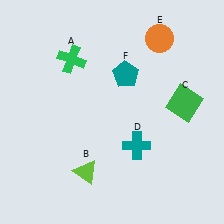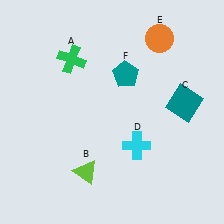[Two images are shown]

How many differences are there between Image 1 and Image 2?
There are 2 differences between the two images.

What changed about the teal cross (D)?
In Image 1, D is teal. In Image 2, it changed to cyan.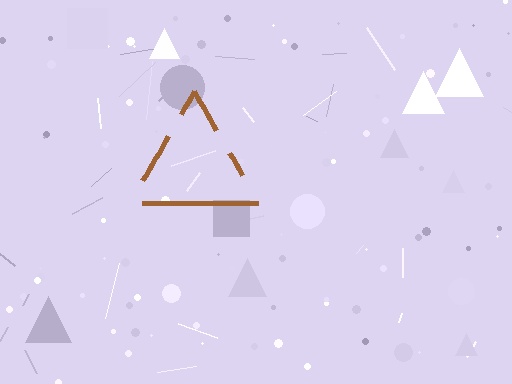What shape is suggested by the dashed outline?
The dashed outline suggests a triangle.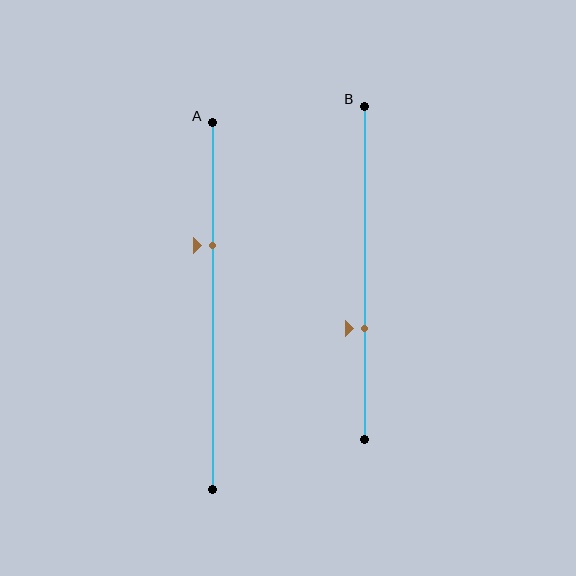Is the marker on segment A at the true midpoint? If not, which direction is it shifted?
No, the marker on segment A is shifted upward by about 16% of the segment length.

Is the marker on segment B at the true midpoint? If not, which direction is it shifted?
No, the marker on segment B is shifted downward by about 17% of the segment length.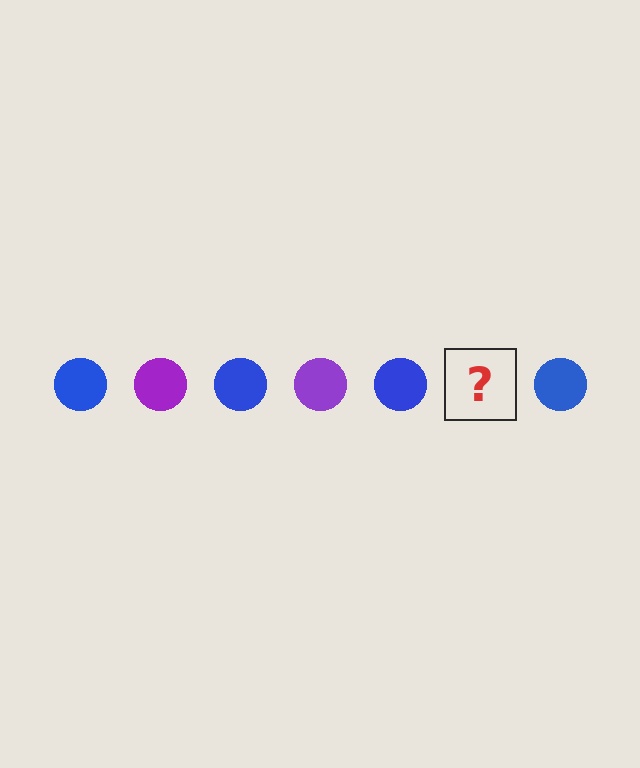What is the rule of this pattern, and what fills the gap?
The rule is that the pattern cycles through blue, purple circles. The gap should be filled with a purple circle.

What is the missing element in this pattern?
The missing element is a purple circle.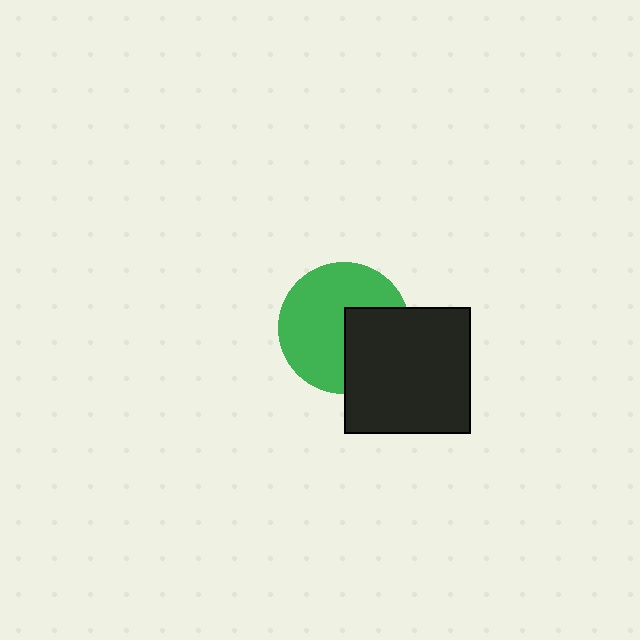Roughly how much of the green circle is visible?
Most of it is visible (roughly 65%).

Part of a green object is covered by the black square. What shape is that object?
It is a circle.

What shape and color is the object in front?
The object in front is a black square.